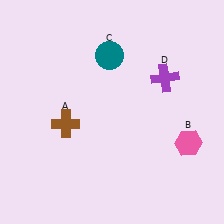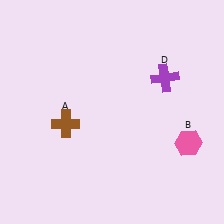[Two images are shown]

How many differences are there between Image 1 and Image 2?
There is 1 difference between the two images.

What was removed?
The teal circle (C) was removed in Image 2.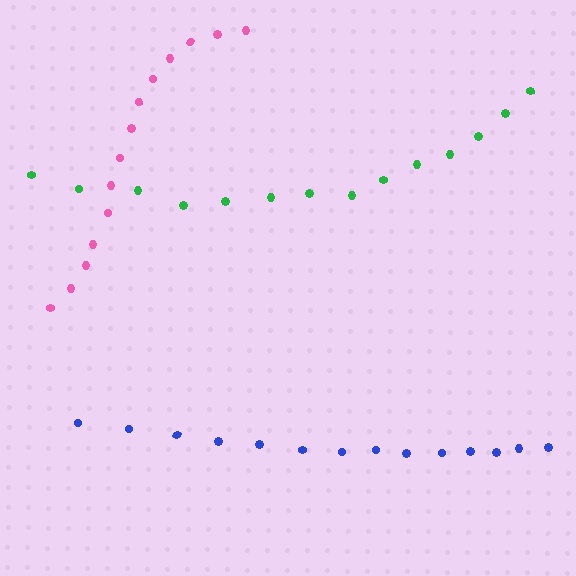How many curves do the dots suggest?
There are 3 distinct paths.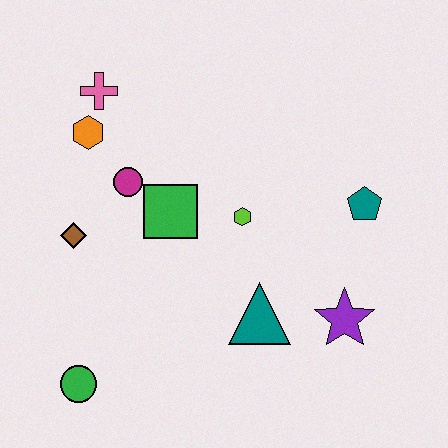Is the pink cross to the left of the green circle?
No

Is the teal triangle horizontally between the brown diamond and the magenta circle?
No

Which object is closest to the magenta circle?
The green square is closest to the magenta circle.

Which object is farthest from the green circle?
The teal pentagon is farthest from the green circle.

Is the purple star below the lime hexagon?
Yes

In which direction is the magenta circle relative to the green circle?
The magenta circle is above the green circle.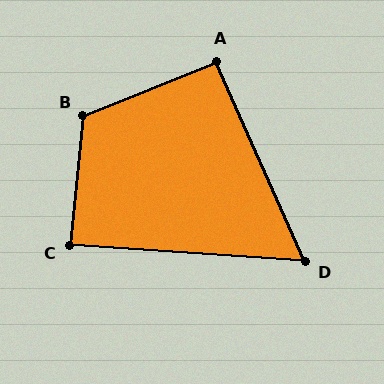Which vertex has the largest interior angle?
B, at approximately 118 degrees.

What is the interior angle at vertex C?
Approximately 88 degrees (approximately right).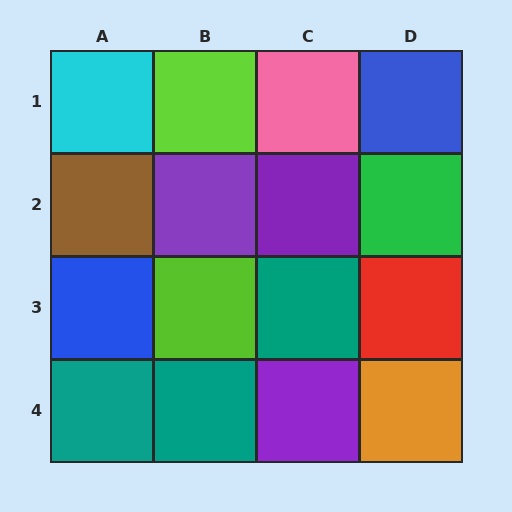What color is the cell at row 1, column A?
Cyan.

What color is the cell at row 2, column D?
Green.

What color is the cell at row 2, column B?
Purple.